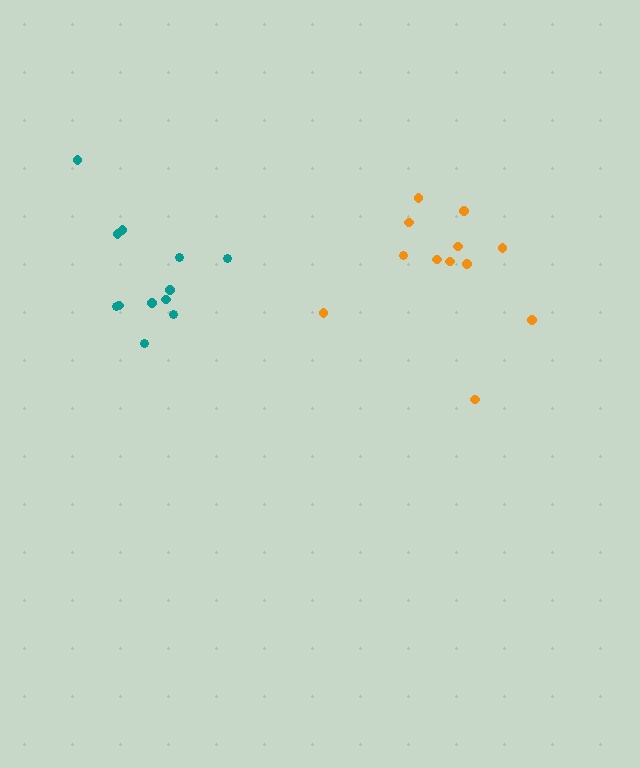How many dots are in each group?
Group 1: 12 dots, Group 2: 12 dots (24 total).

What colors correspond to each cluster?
The clusters are colored: teal, orange.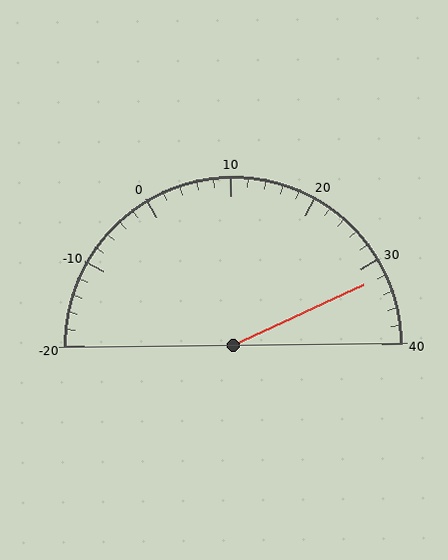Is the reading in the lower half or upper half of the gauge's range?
The reading is in the upper half of the range (-20 to 40).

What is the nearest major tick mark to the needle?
The nearest major tick mark is 30.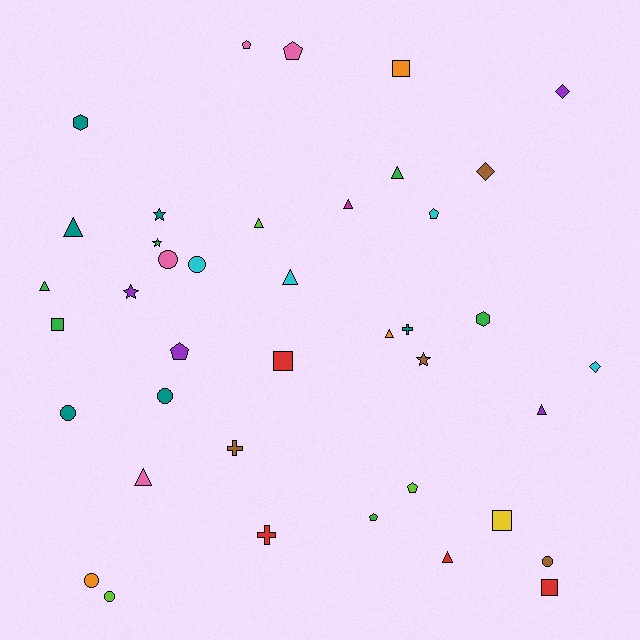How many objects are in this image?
There are 40 objects.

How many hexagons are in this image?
There are 2 hexagons.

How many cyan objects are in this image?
There are 4 cyan objects.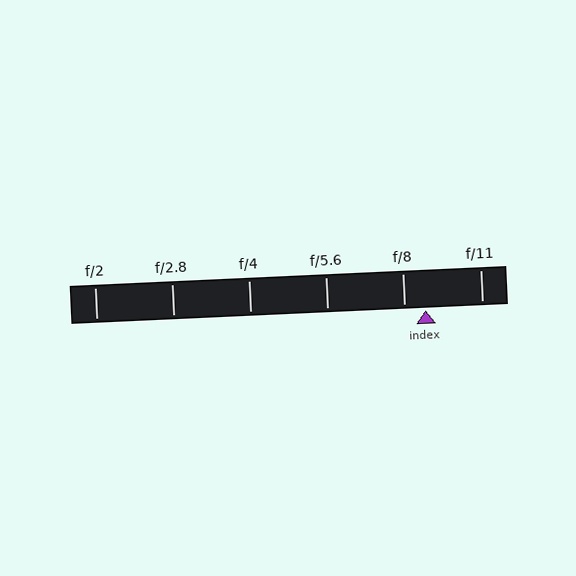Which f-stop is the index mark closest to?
The index mark is closest to f/8.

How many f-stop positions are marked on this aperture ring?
There are 6 f-stop positions marked.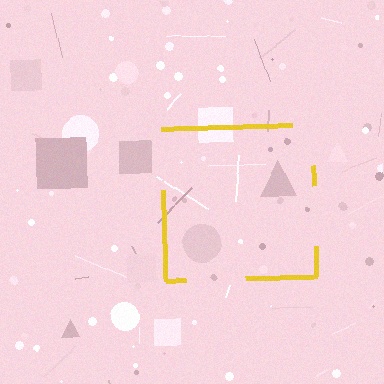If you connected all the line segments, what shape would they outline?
They would outline a square.